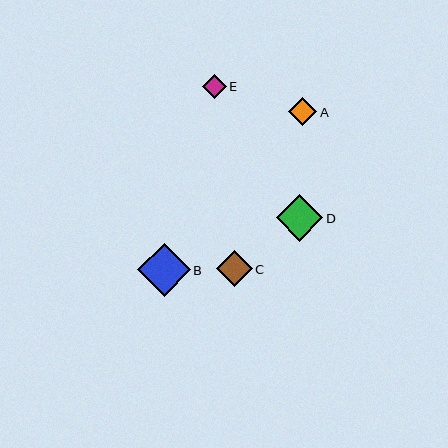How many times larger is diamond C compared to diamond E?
Diamond C is approximately 1.5 times the size of diamond E.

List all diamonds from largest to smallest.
From largest to smallest: B, D, C, A, E.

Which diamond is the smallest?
Diamond E is the smallest with a size of approximately 24 pixels.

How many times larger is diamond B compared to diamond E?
Diamond B is approximately 2.2 times the size of diamond E.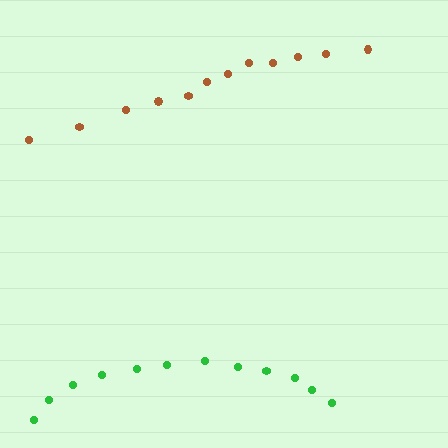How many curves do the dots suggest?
There are 2 distinct paths.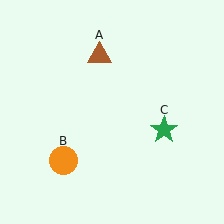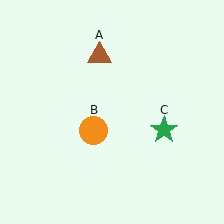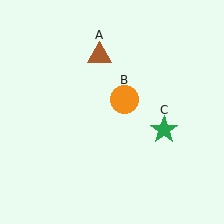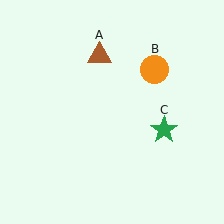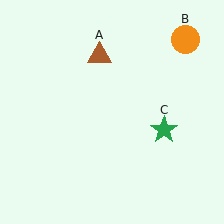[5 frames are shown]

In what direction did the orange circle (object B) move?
The orange circle (object B) moved up and to the right.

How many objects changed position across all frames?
1 object changed position: orange circle (object B).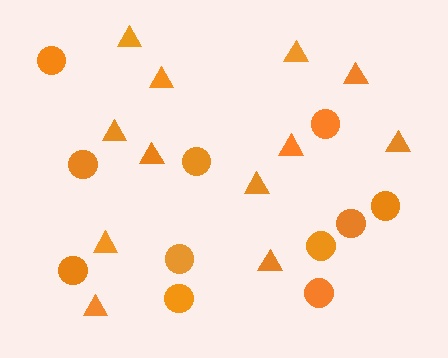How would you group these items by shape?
There are 2 groups: one group of triangles (12) and one group of circles (11).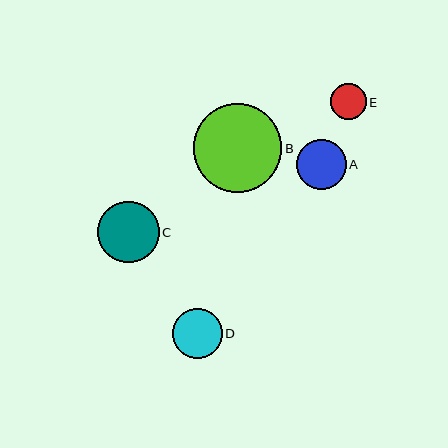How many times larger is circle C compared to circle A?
Circle C is approximately 1.2 times the size of circle A.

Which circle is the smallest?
Circle E is the smallest with a size of approximately 36 pixels.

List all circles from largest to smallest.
From largest to smallest: B, C, A, D, E.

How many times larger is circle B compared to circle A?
Circle B is approximately 1.8 times the size of circle A.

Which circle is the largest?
Circle B is the largest with a size of approximately 89 pixels.